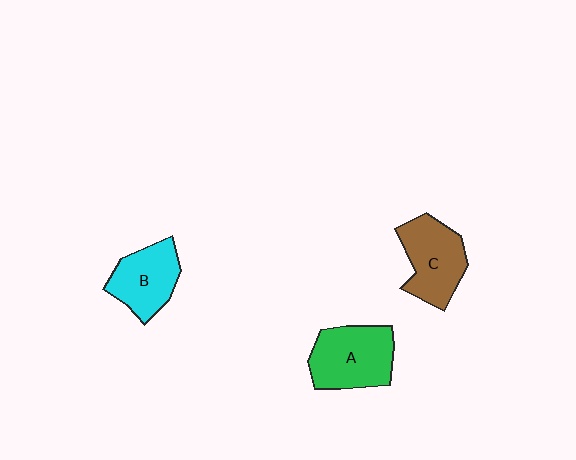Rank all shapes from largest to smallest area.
From largest to smallest: A (green), C (brown), B (cyan).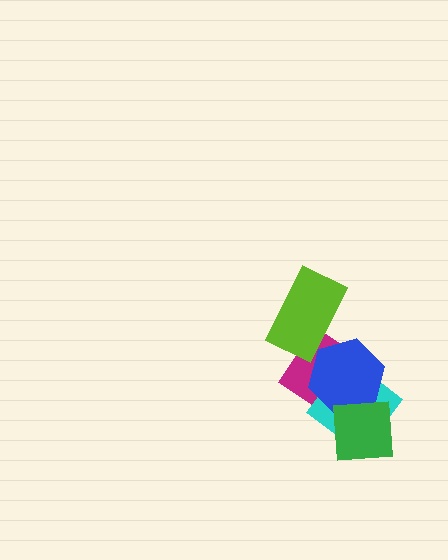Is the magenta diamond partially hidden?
Yes, it is partially covered by another shape.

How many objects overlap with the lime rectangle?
1 object overlaps with the lime rectangle.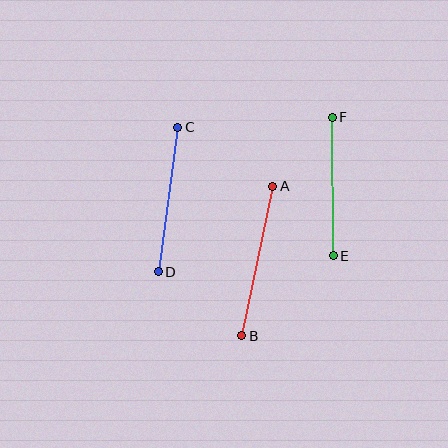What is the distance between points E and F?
The distance is approximately 139 pixels.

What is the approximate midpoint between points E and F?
The midpoint is at approximately (333, 186) pixels.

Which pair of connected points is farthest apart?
Points A and B are farthest apart.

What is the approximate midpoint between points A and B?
The midpoint is at approximately (257, 261) pixels.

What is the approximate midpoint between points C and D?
The midpoint is at approximately (168, 200) pixels.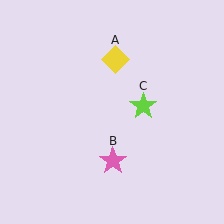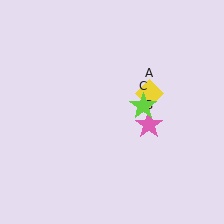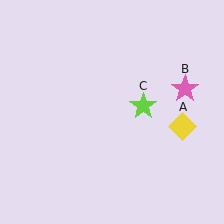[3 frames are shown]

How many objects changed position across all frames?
2 objects changed position: yellow diamond (object A), pink star (object B).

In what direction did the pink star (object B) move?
The pink star (object B) moved up and to the right.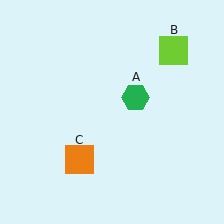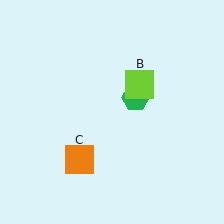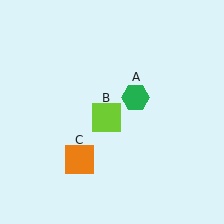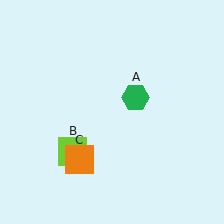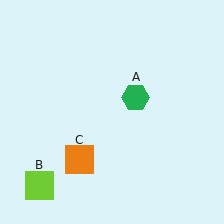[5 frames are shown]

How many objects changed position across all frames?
1 object changed position: lime square (object B).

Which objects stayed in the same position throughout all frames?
Green hexagon (object A) and orange square (object C) remained stationary.